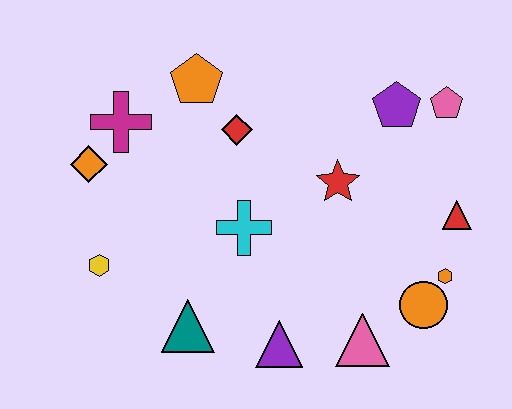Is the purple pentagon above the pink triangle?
Yes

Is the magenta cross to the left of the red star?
Yes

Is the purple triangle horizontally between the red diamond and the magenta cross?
No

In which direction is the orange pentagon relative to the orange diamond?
The orange pentagon is to the right of the orange diamond.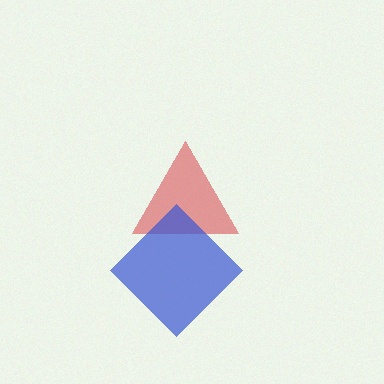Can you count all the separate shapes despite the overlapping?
Yes, there are 2 separate shapes.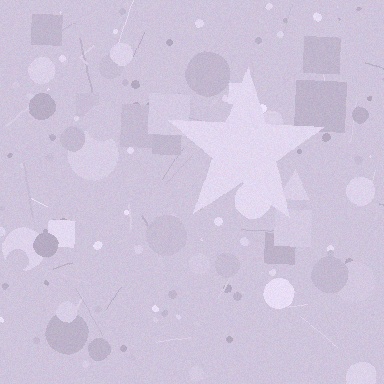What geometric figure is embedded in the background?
A star is embedded in the background.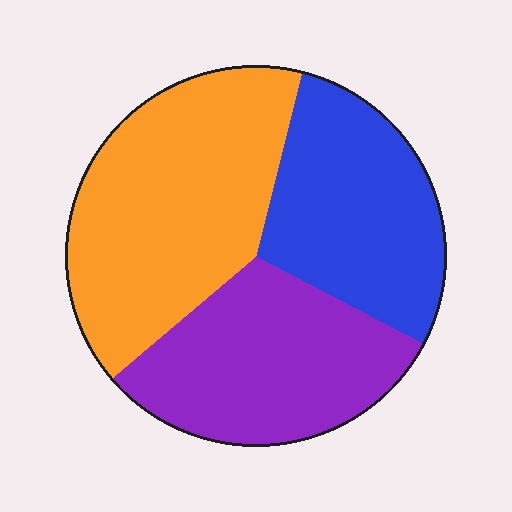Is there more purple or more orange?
Orange.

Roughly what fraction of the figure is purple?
Purple covers around 30% of the figure.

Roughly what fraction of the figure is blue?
Blue covers around 30% of the figure.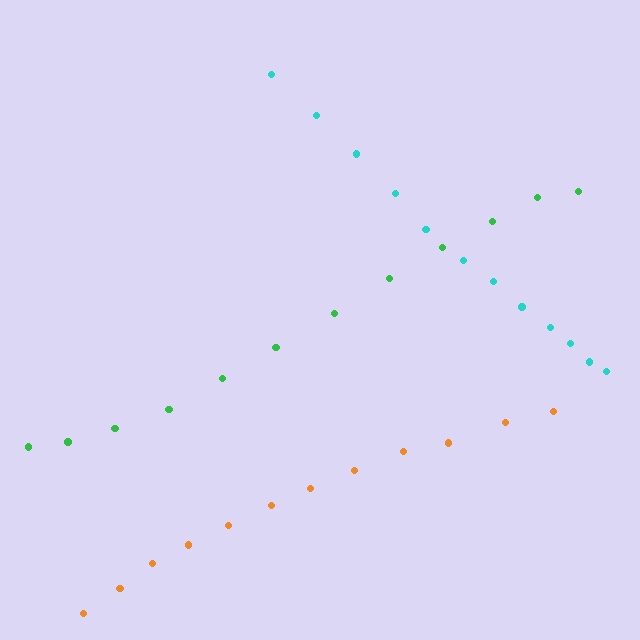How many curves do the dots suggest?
There are 3 distinct paths.